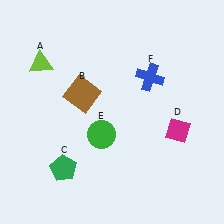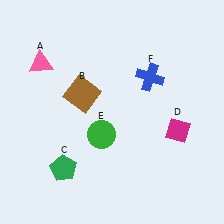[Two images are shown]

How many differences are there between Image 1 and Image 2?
There is 1 difference between the two images.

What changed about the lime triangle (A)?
In Image 1, A is lime. In Image 2, it changed to pink.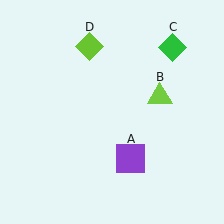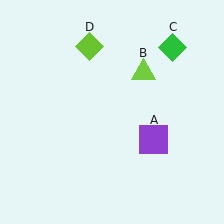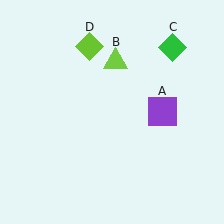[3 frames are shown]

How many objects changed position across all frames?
2 objects changed position: purple square (object A), lime triangle (object B).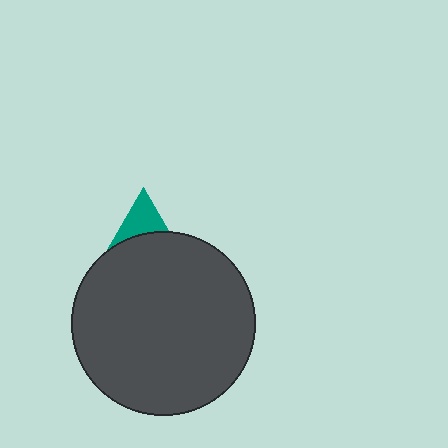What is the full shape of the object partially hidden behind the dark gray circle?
The partially hidden object is a teal triangle.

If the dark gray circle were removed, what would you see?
You would see the complete teal triangle.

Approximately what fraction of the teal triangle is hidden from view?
Roughly 67% of the teal triangle is hidden behind the dark gray circle.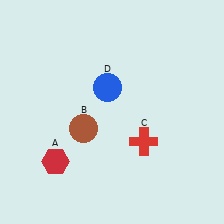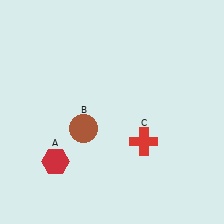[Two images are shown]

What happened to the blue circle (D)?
The blue circle (D) was removed in Image 2. It was in the top-left area of Image 1.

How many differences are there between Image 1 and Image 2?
There is 1 difference between the two images.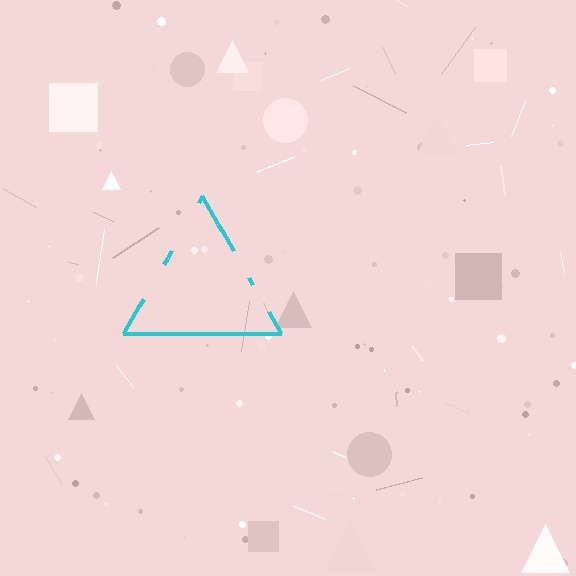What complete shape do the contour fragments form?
The contour fragments form a triangle.